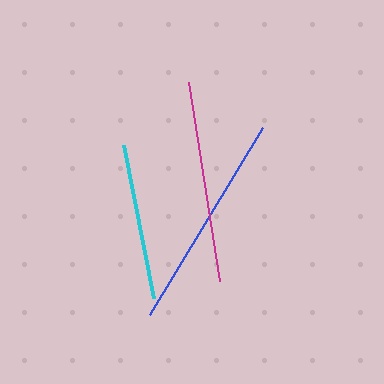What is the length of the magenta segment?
The magenta segment is approximately 201 pixels long.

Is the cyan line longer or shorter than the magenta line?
The magenta line is longer than the cyan line.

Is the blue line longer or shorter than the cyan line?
The blue line is longer than the cyan line.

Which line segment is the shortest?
The cyan line is the shortest at approximately 156 pixels.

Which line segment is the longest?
The blue line is the longest at approximately 219 pixels.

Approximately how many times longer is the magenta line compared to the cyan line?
The magenta line is approximately 1.3 times the length of the cyan line.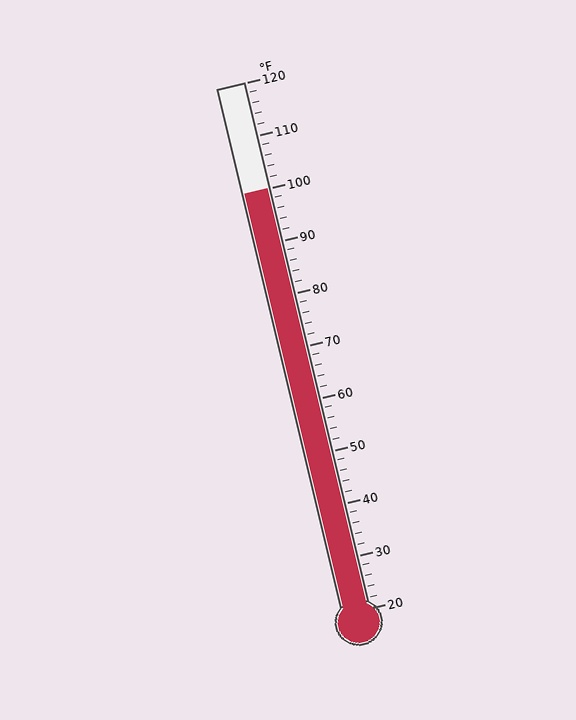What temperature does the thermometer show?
The thermometer shows approximately 100°F.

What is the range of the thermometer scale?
The thermometer scale ranges from 20°F to 120°F.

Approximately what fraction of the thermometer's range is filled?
The thermometer is filled to approximately 80% of its range.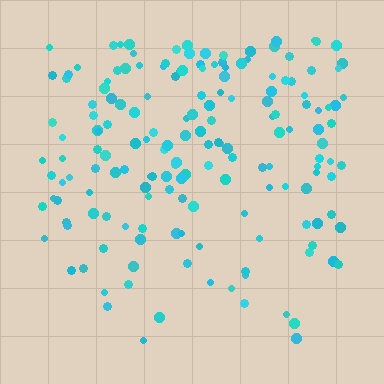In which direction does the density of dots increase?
From bottom to top, with the top side densest.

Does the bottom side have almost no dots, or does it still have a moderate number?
Still a moderate number, just noticeably fewer than the top.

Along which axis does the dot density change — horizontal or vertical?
Vertical.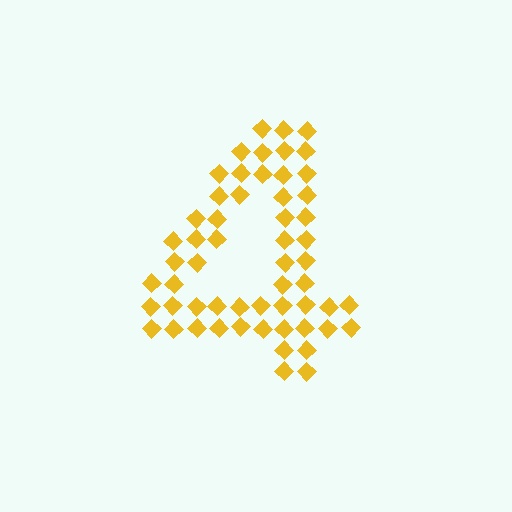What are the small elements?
The small elements are diamonds.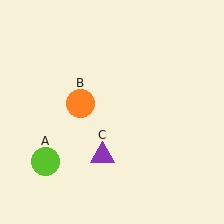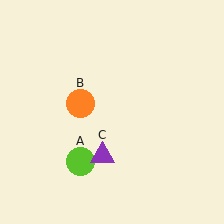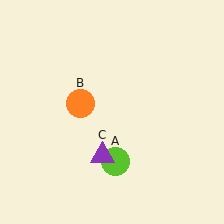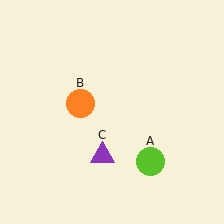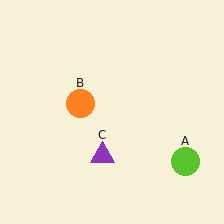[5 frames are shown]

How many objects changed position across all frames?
1 object changed position: lime circle (object A).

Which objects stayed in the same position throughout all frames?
Orange circle (object B) and purple triangle (object C) remained stationary.